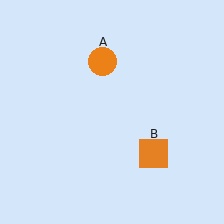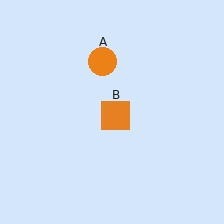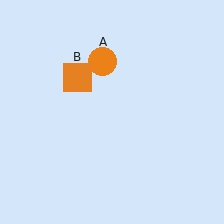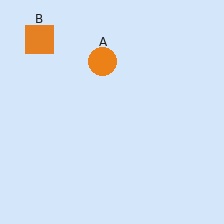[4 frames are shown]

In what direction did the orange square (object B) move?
The orange square (object B) moved up and to the left.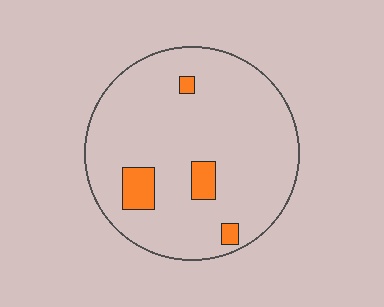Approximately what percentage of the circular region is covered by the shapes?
Approximately 10%.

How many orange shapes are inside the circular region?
4.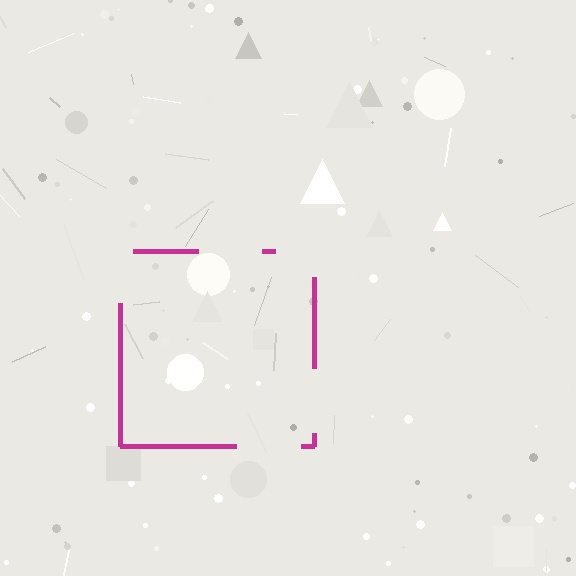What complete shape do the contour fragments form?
The contour fragments form a square.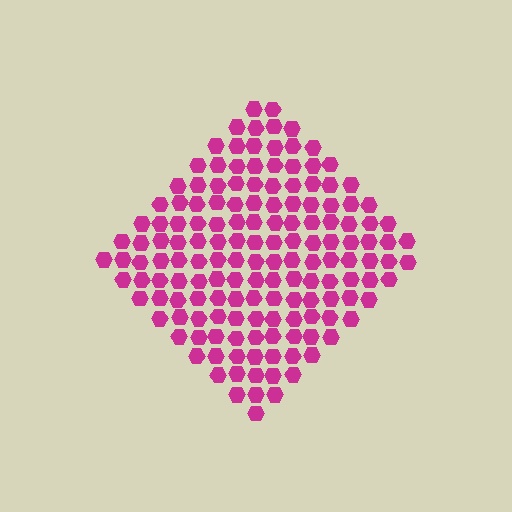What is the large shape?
The large shape is a diamond.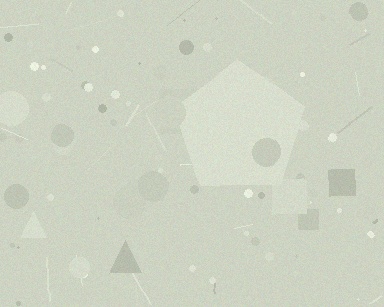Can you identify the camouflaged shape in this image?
The camouflaged shape is a pentagon.